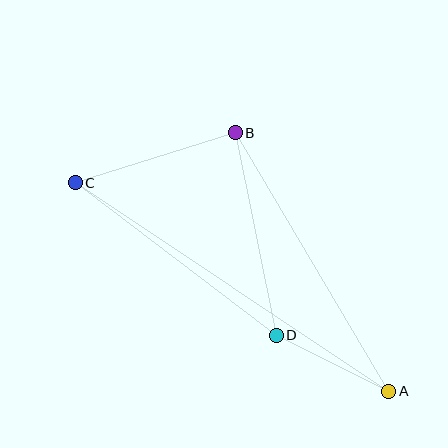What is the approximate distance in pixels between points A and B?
The distance between A and B is approximately 300 pixels.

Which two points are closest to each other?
Points A and D are closest to each other.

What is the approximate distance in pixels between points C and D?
The distance between C and D is approximately 252 pixels.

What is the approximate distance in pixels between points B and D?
The distance between B and D is approximately 207 pixels.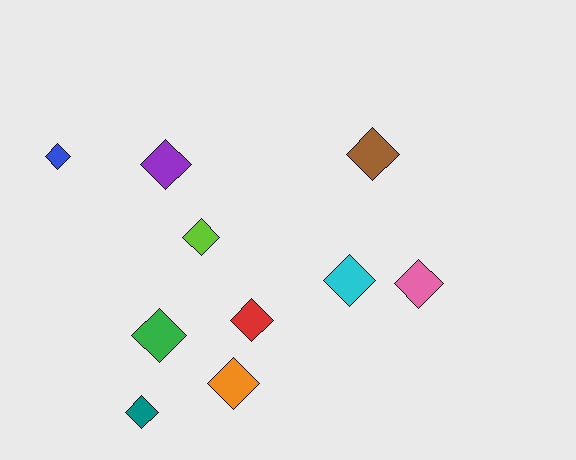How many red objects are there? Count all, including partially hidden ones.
There is 1 red object.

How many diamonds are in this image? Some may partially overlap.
There are 10 diamonds.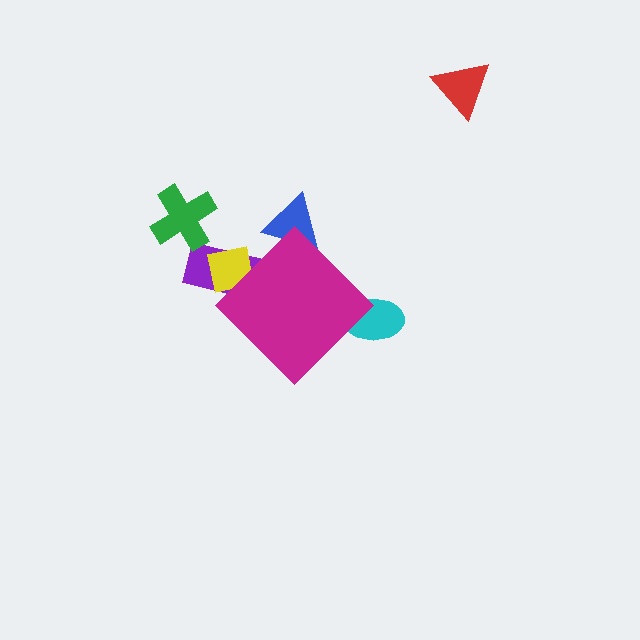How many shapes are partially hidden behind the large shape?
4 shapes are partially hidden.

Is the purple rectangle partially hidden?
Yes, the purple rectangle is partially hidden behind the magenta diamond.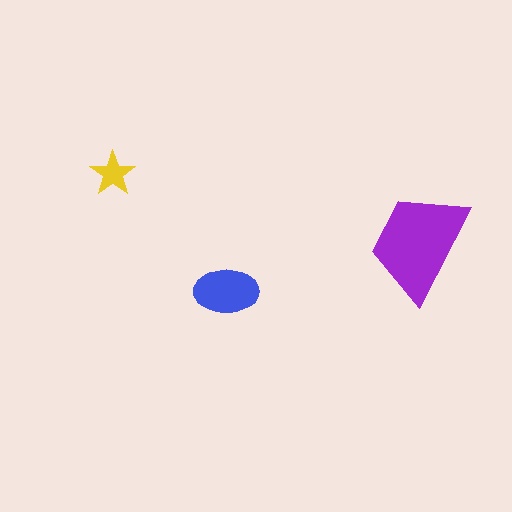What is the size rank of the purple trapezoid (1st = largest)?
1st.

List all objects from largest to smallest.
The purple trapezoid, the blue ellipse, the yellow star.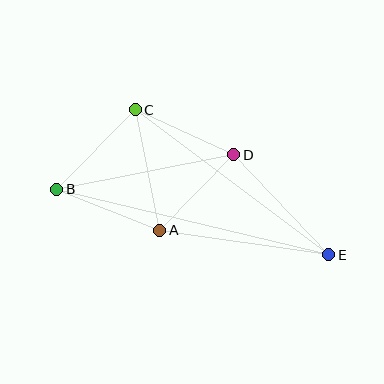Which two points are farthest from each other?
Points B and E are farthest from each other.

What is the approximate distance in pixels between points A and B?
The distance between A and B is approximately 111 pixels.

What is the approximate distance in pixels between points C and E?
The distance between C and E is approximately 242 pixels.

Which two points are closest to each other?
Points A and D are closest to each other.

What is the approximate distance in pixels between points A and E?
The distance between A and E is approximately 171 pixels.